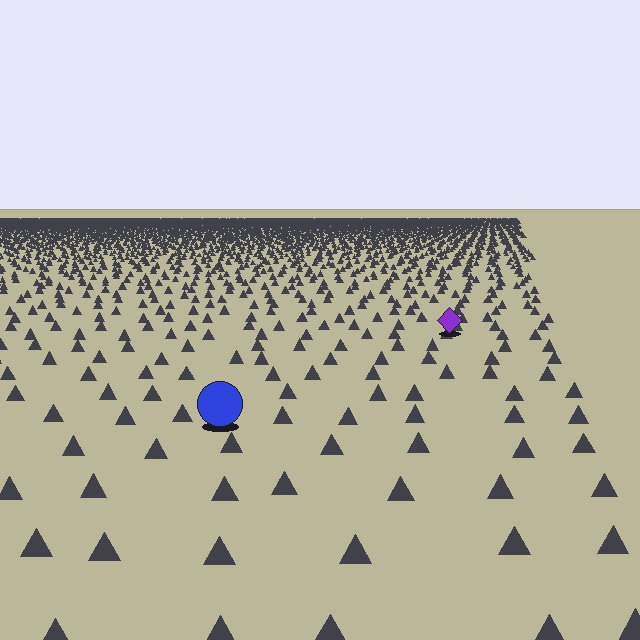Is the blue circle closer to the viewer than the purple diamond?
Yes. The blue circle is closer — you can tell from the texture gradient: the ground texture is coarser near it.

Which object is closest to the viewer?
The blue circle is closest. The texture marks near it are larger and more spread out.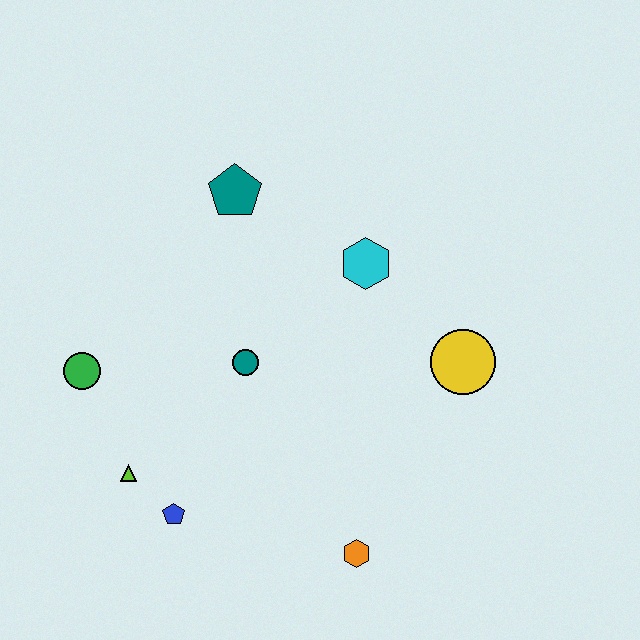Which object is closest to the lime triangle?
The blue pentagon is closest to the lime triangle.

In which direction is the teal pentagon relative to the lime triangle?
The teal pentagon is above the lime triangle.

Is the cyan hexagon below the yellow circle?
No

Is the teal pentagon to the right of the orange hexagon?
No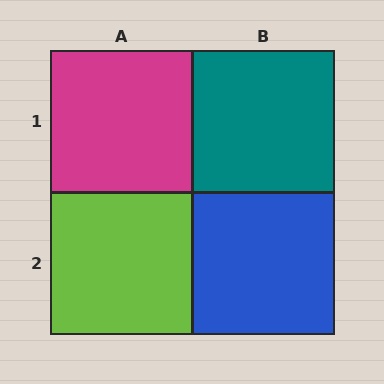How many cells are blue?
1 cell is blue.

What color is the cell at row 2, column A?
Lime.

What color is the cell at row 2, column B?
Blue.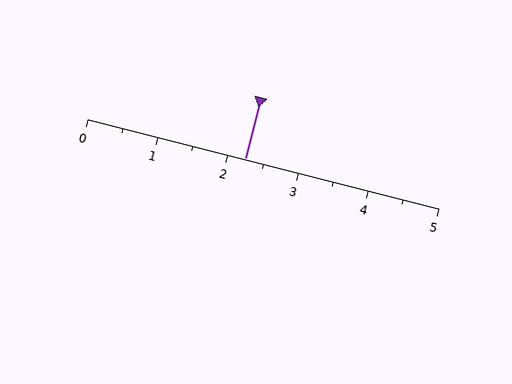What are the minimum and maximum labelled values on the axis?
The axis runs from 0 to 5.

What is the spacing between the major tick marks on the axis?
The major ticks are spaced 1 apart.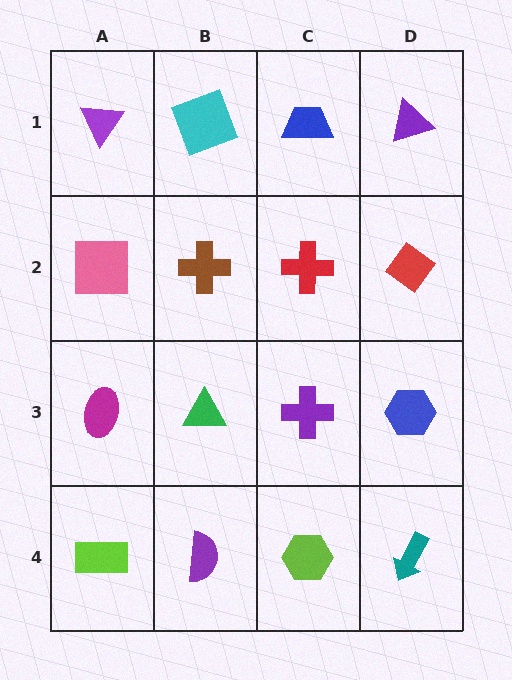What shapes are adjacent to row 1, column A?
A pink square (row 2, column A), a cyan square (row 1, column B).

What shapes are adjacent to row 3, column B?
A brown cross (row 2, column B), a purple semicircle (row 4, column B), a magenta ellipse (row 3, column A), a purple cross (row 3, column C).